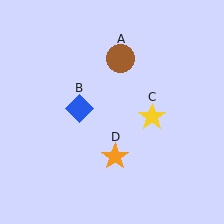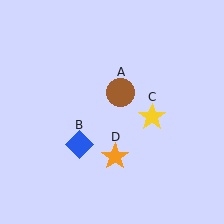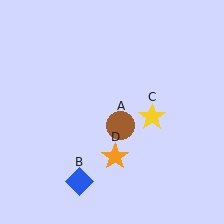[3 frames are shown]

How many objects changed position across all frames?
2 objects changed position: brown circle (object A), blue diamond (object B).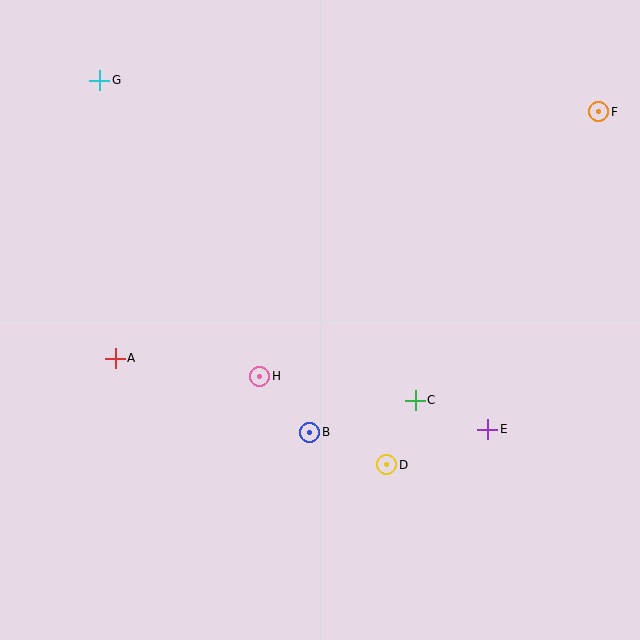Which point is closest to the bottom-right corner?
Point E is closest to the bottom-right corner.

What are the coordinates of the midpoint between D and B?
The midpoint between D and B is at (348, 448).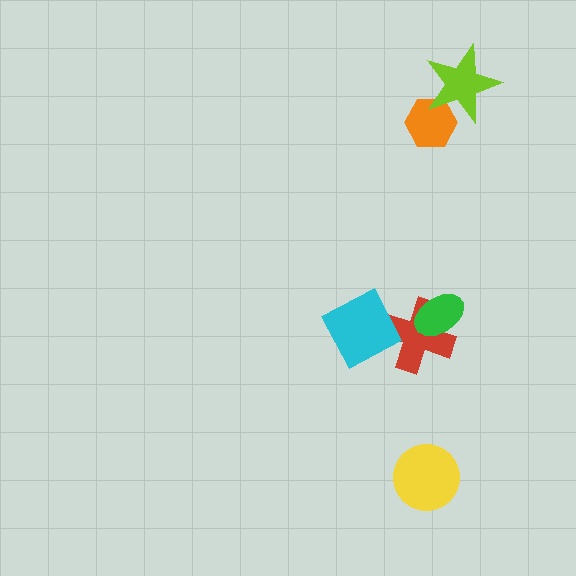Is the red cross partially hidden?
Yes, it is partially covered by another shape.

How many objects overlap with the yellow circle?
0 objects overlap with the yellow circle.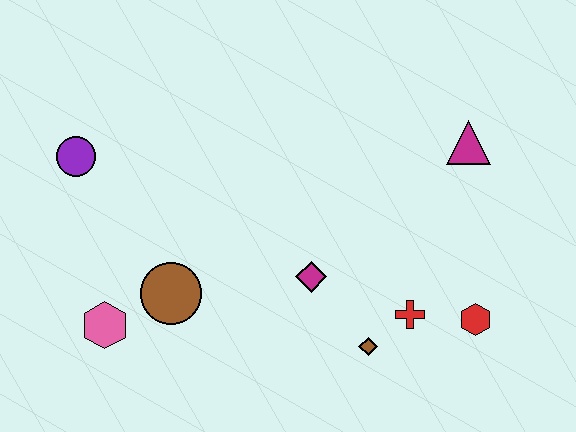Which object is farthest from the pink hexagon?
The magenta triangle is farthest from the pink hexagon.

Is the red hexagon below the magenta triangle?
Yes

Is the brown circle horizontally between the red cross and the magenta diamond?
No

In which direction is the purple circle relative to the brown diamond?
The purple circle is to the left of the brown diamond.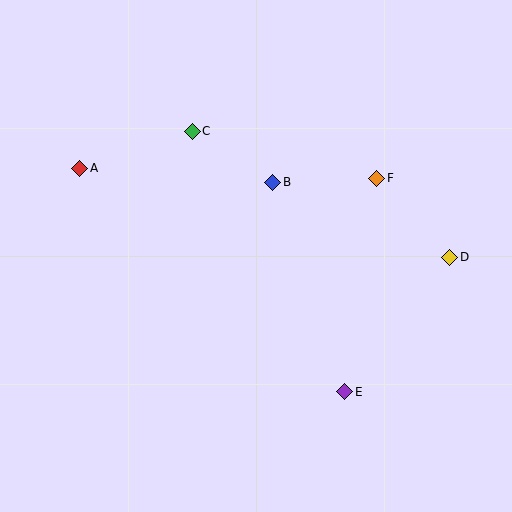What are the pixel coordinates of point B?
Point B is at (273, 182).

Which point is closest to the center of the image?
Point B at (273, 182) is closest to the center.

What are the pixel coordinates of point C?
Point C is at (192, 131).